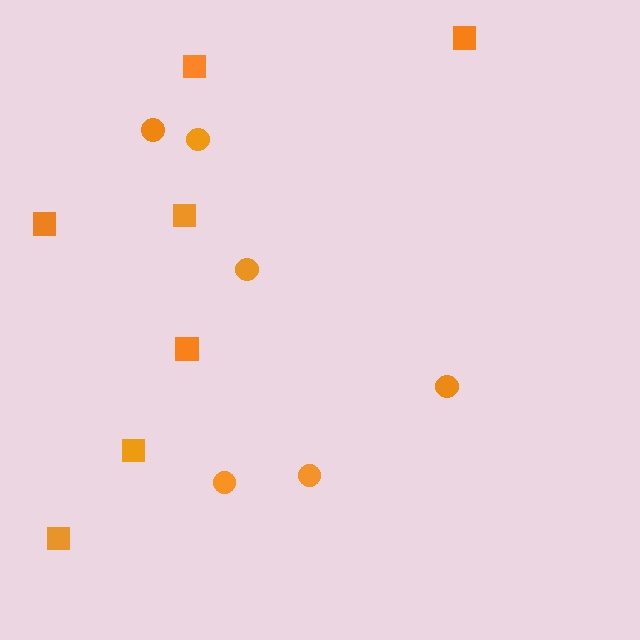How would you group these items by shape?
There are 2 groups: one group of circles (6) and one group of squares (7).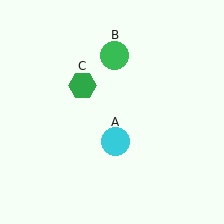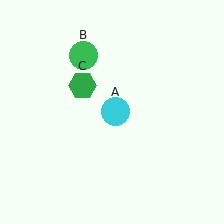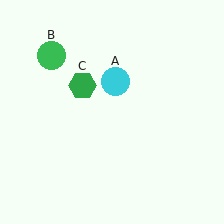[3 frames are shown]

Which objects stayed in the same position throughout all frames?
Green hexagon (object C) remained stationary.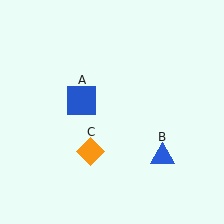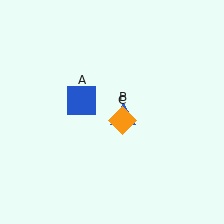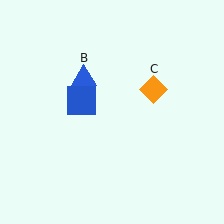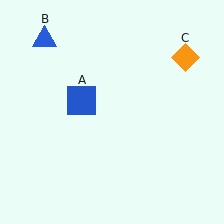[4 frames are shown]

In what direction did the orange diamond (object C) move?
The orange diamond (object C) moved up and to the right.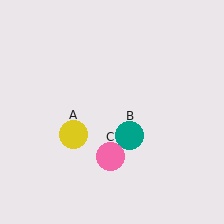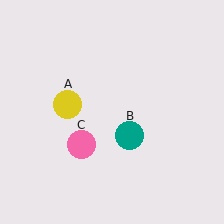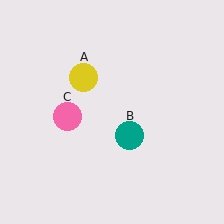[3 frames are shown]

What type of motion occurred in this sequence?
The yellow circle (object A), pink circle (object C) rotated clockwise around the center of the scene.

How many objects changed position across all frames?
2 objects changed position: yellow circle (object A), pink circle (object C).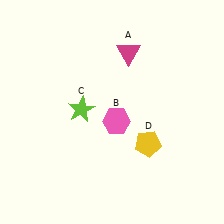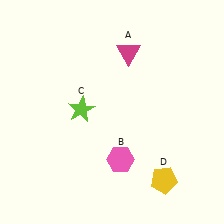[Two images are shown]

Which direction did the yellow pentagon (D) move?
The yellow pentagon (D) moved down.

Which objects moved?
The objects that moved are: the pink hexagon (B), the yellow pentagon (D).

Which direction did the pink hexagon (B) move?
The pink hexagon (B) moved down.